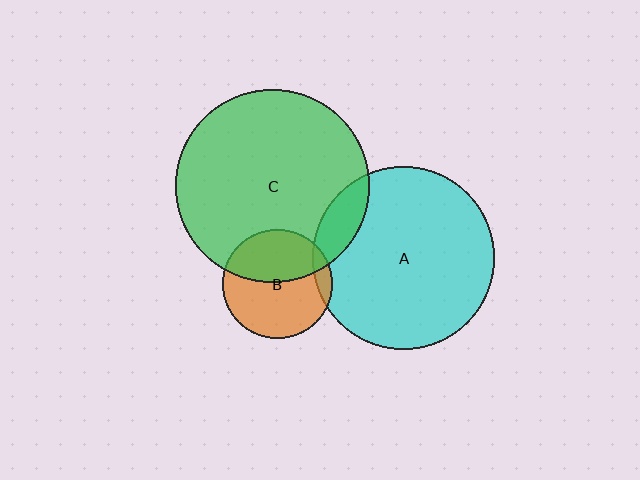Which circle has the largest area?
Circle C (green).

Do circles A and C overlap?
Yes.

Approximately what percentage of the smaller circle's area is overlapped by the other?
Approximately 10%.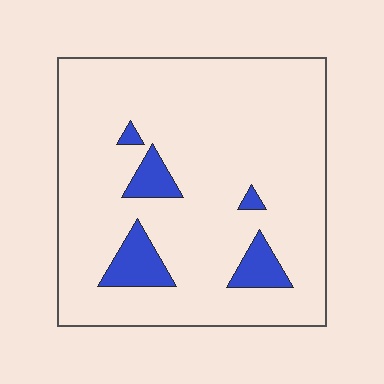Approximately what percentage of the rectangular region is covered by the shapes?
Approximately 10%.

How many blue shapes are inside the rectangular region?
5.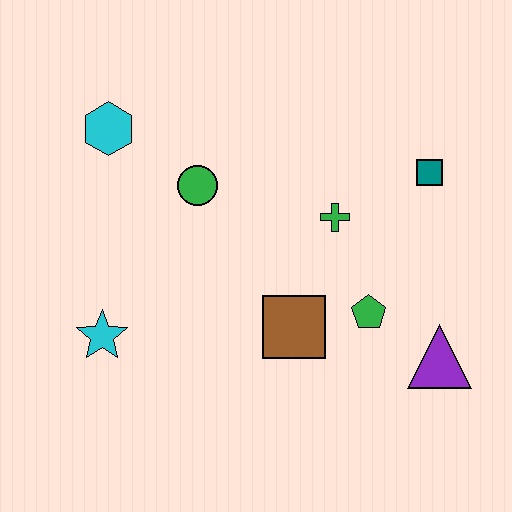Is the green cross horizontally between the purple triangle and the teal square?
No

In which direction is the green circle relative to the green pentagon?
The green circle is to the left of the green pentagon.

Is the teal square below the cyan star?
No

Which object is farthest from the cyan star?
The teal square is farthest from the cyan star.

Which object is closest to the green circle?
The cyan hexagon is closest to the green circle.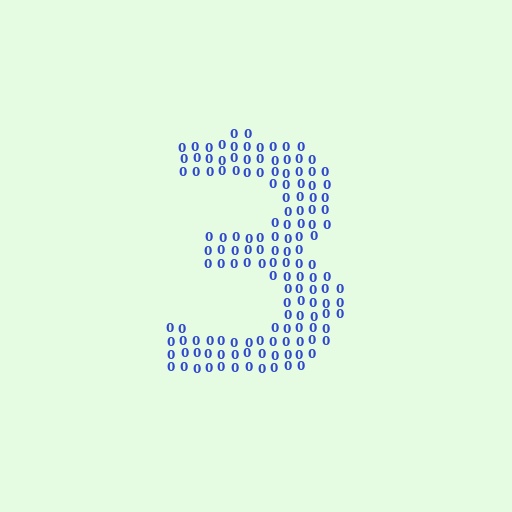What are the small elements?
The small elements are digit 0's.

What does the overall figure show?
The overall figure shows the digit 3.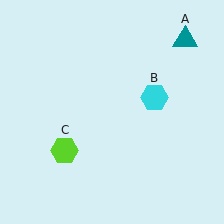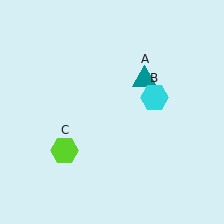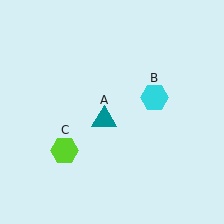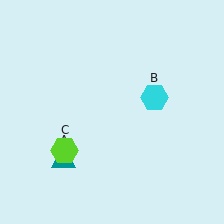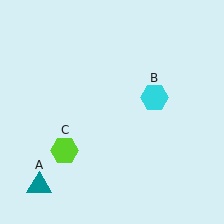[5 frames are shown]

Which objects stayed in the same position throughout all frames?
Cyan hexagon (object B) and lime hexagon (object C) remained stationary.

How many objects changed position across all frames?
1 object changed position: teal triangle (object A).